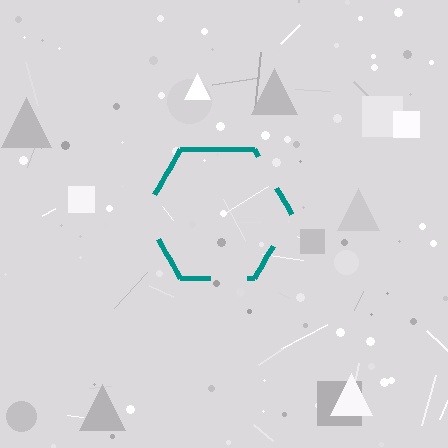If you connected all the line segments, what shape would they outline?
They would outline a hexagon.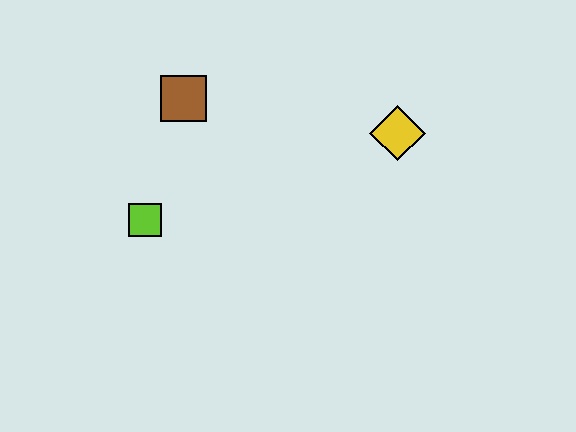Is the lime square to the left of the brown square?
Yes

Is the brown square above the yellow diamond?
Yes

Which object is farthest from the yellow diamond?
The lime square is farthest from the yellow diamond.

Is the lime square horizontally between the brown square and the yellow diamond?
No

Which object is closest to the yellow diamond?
The brown square is closest to the yellow diamond.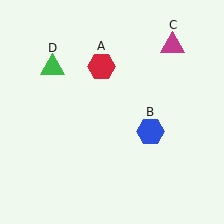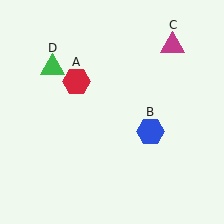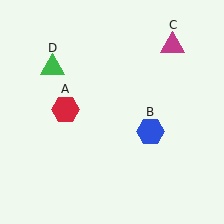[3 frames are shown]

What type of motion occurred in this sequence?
The red hexagon (object A) rotated counterclockwise around the center of the scene.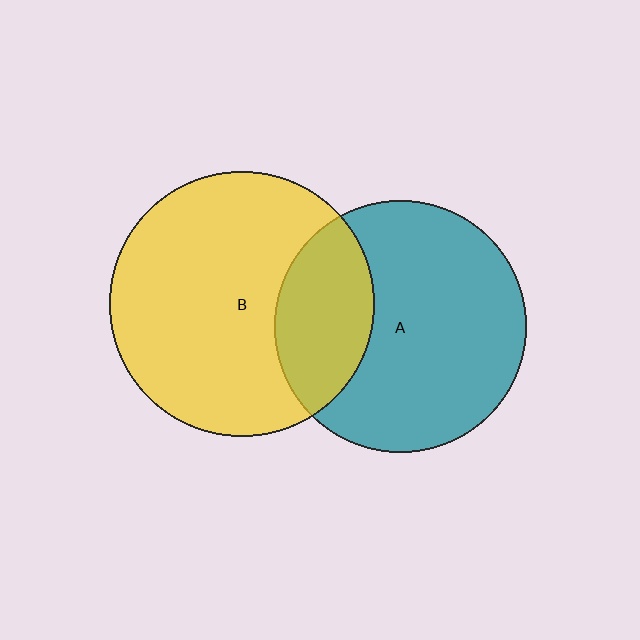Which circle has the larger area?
Circle B (yellow).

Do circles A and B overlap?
Yes.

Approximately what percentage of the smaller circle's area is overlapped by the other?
Approximately 30%.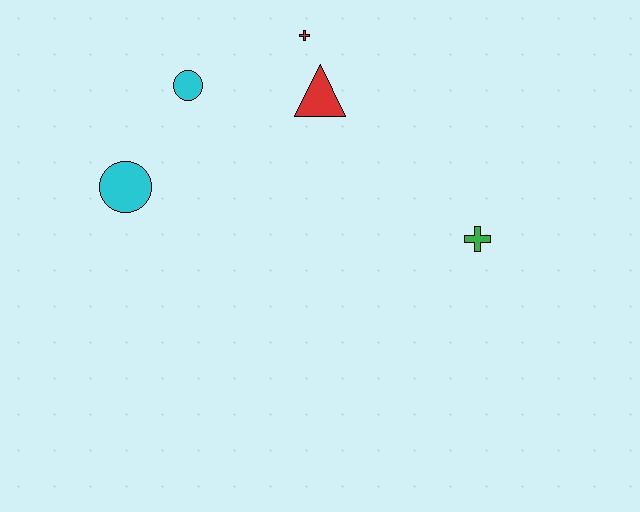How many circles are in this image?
There are 2 circles.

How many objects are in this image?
There are 5 objects.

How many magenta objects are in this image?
There are no magenta objects.